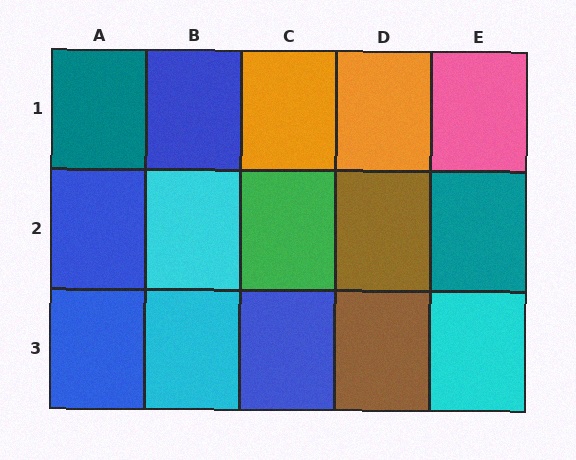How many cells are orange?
2 cells are orange.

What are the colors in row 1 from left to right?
Teal, blue, orange, orange, pink.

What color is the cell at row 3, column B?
Cyan.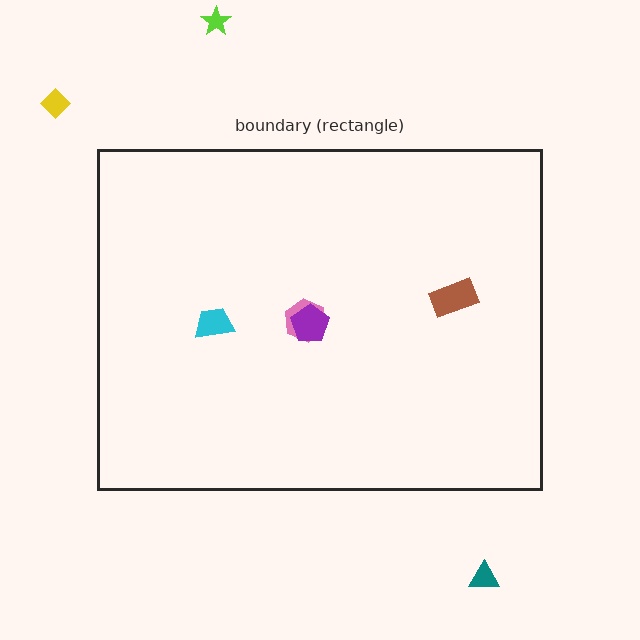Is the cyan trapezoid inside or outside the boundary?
Inside.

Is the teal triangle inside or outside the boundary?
Outside.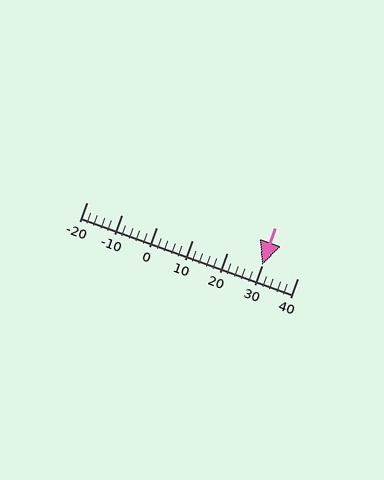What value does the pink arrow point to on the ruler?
The pink arrow points to approximately 30.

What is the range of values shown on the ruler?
The ruler shows values from -20 to 40.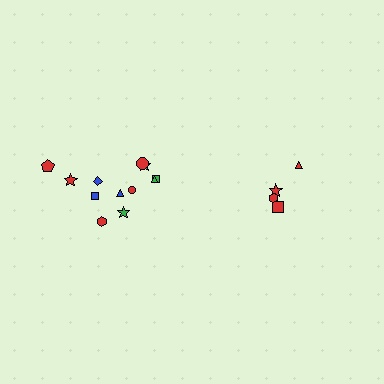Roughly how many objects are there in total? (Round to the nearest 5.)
Roughly 15 objects in total.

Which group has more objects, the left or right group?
The left group.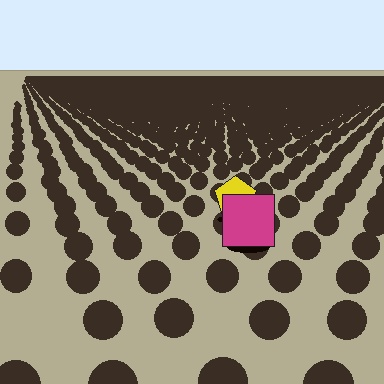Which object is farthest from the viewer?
The yellow pentagon is farthest from the viewer. It appears smaller and the ground texture around it is denser.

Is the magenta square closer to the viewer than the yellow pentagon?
Yes. The magenta square is closer — you can tell from the texture gradient: the ground texture is coarser near it.